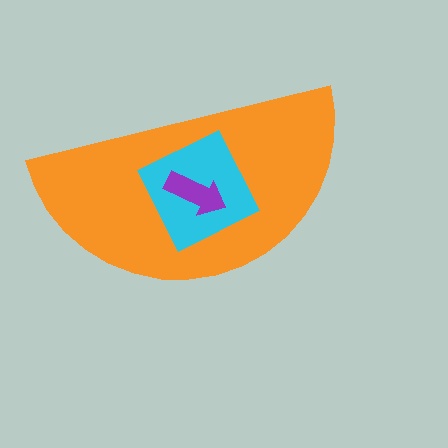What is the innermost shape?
The purple arrow.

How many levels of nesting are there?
3.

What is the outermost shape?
The orange semicircle.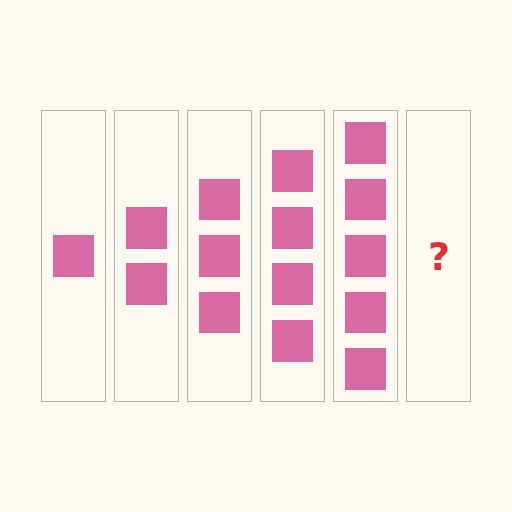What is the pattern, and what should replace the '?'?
The pattern is that each step adds one more square. The '?' should be 6 squares.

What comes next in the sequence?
The next element should be 6 squares.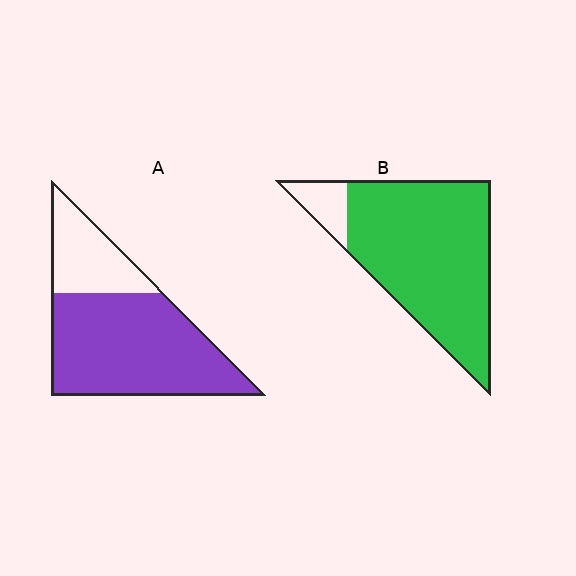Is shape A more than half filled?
Yes.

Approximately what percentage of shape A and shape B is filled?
A is approximately 70% and B is approximately 90%.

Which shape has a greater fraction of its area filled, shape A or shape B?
Shape B.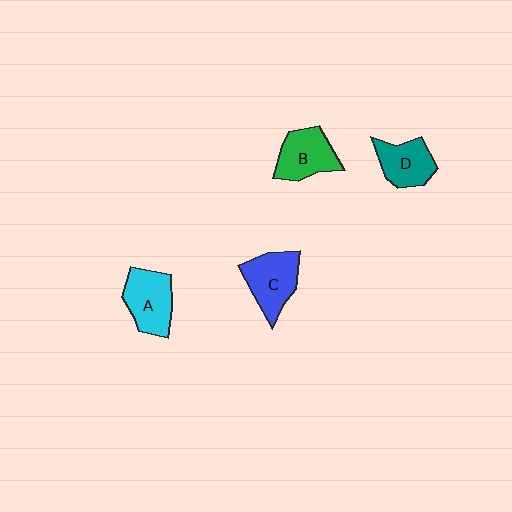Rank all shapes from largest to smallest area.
From largest to smallest: C (blue), A (cyan), B (green), D (teal).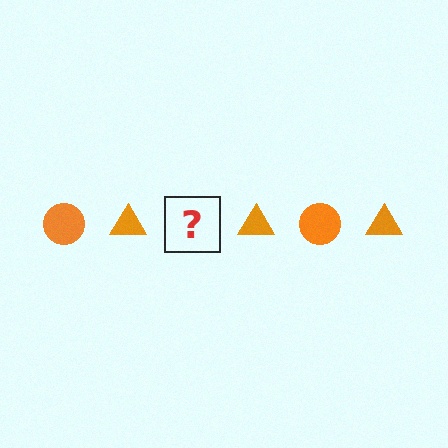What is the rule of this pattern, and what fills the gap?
The rule is that the pattern cycles through circle, triangle shapes in orange. The gap should be filled with an orange circle.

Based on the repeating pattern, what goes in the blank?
The blank should be an orange circle.